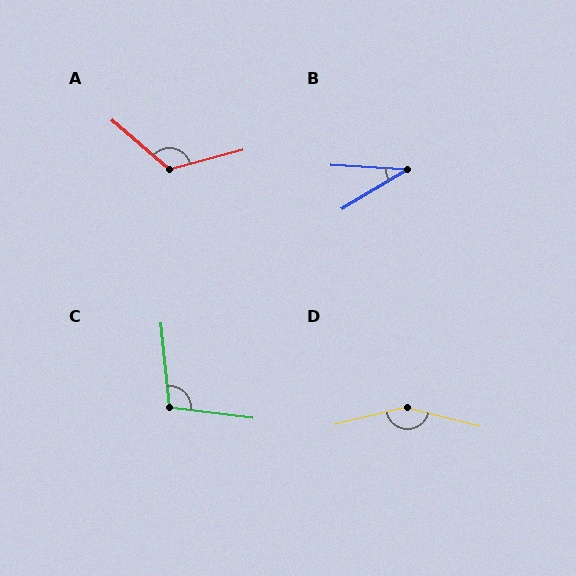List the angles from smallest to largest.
B (34°), C (103°), A (124°), D (152°).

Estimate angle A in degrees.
Approximately 124 degrees.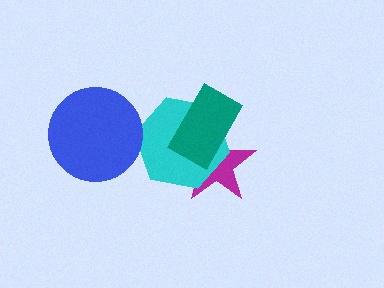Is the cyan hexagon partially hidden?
Yes, it is partially covered by another shape.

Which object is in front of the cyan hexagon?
The teal rectangle is in front of the cyan hexagon.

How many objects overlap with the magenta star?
2 objects overlap with the magenta star.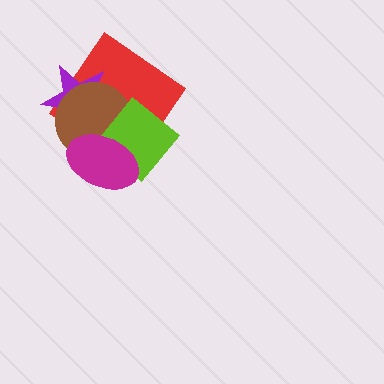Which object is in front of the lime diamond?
The magenta ellipse is in front of the lime diamond.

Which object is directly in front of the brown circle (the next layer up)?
The lime diamond is directly in front of the brown circle.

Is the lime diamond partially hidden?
Yes, it is partially covered by another shape.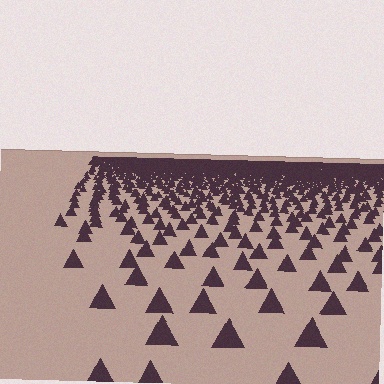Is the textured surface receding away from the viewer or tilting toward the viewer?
The surface is receding away from the viewer. Texture elements get smaller and denser toward the top.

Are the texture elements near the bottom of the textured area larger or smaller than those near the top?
Larger. Near the bottom, elements are closer to the viewer and appear at a bigger on-screen size.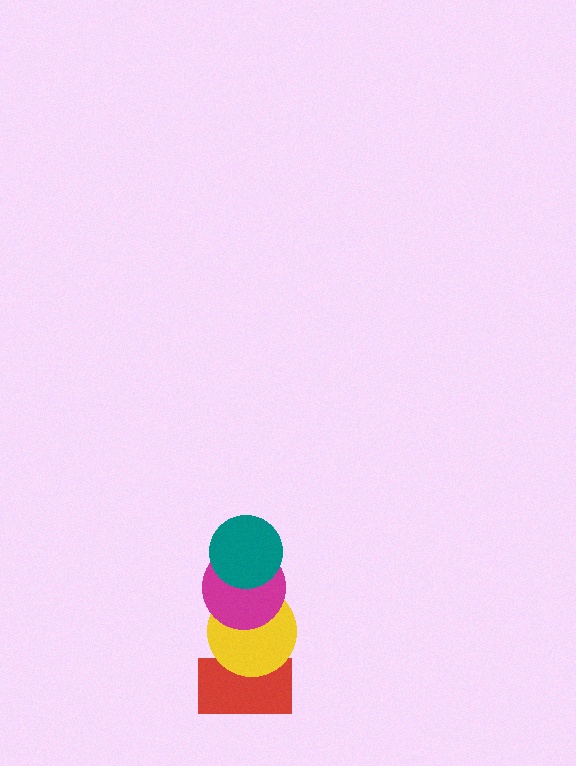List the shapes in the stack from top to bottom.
From top to bottom: the teal circle, the magenta circle, the yellow circle, the red rectangle.